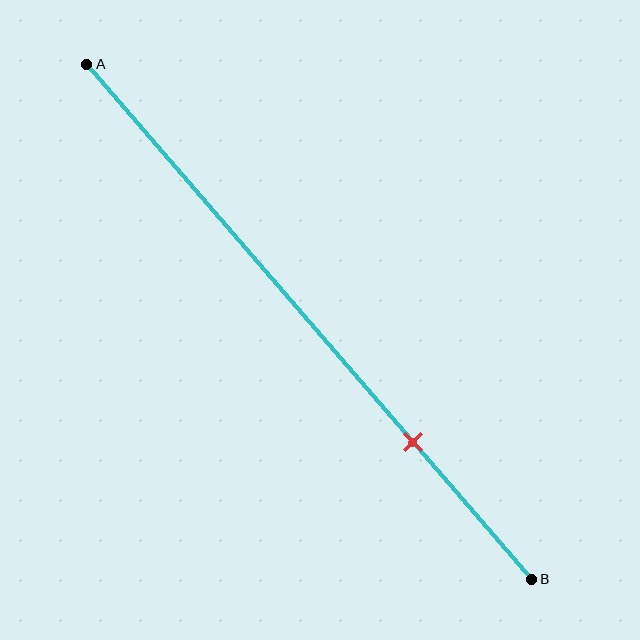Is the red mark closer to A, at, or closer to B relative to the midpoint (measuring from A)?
The red mark is closer to point B than the midpoint of segment AB.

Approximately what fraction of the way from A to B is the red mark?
The red mark is approximately 75% of the way from A to B.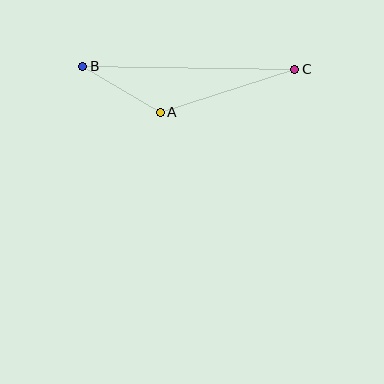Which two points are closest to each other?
Points A and B are closest to each other.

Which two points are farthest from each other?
Points B and C are farthest from each other.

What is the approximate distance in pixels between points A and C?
The distance between A and C is approximately 141 pixels.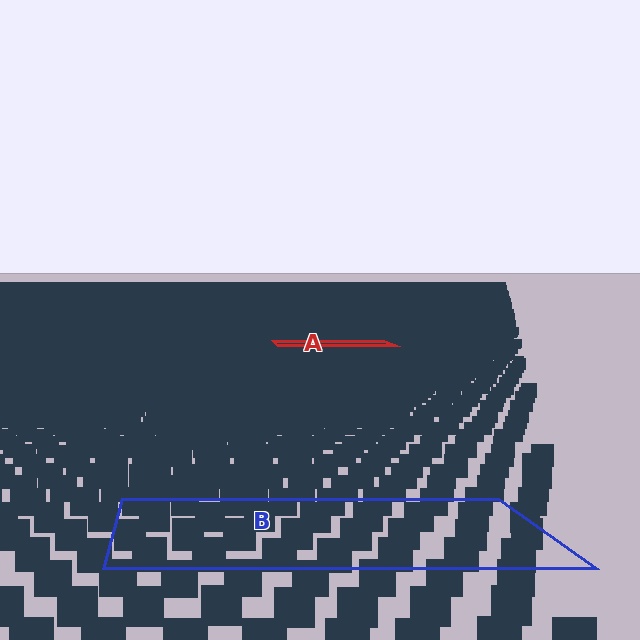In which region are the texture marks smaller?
The texture marks are smaller in region A, because it is farther away.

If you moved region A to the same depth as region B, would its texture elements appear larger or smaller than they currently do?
They would appear larger. At a closer depth, the same texture elements are projected at a bigger on-screen size.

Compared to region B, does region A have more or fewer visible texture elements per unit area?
Region A has more texture elements per unit area — they are packed more densely because it is farther away.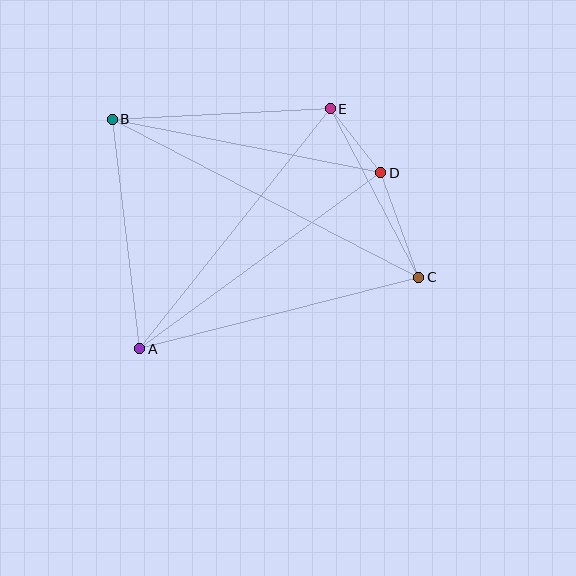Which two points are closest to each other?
Points D and E are closest to each other.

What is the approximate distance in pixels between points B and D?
The distance between B and D is approximately 273 pixels.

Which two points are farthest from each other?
Points B and C are farthest from each other.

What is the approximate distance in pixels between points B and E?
The distance between B and E is approximately 218 pixels.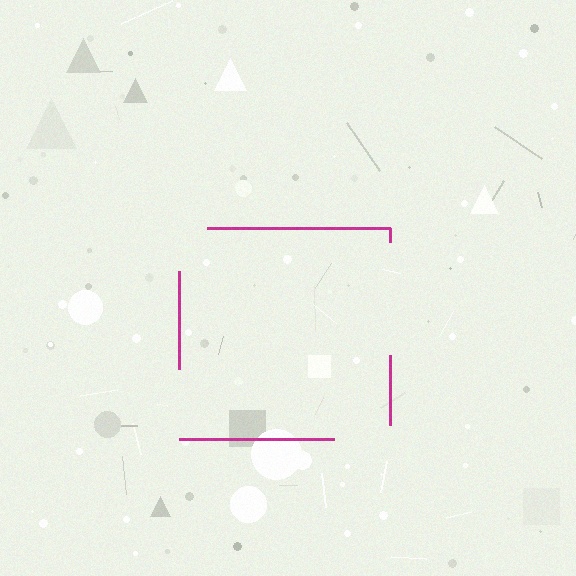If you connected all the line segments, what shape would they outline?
They would outline a square.